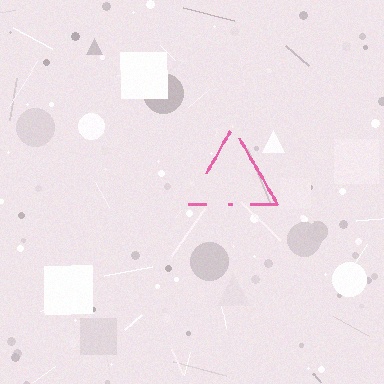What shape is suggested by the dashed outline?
The dashed outline suggests a triangle.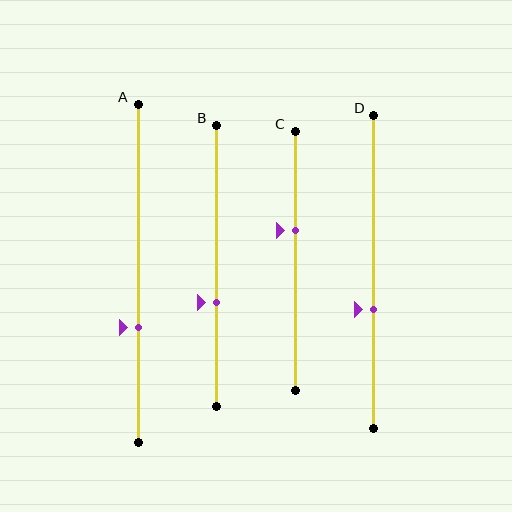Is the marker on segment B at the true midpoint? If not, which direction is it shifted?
No, the marker on segment B is shifted downward by about 13% of the segment length.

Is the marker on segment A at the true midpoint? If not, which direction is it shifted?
No, the marker on segment A is shifted downward by about 16% of the segment length.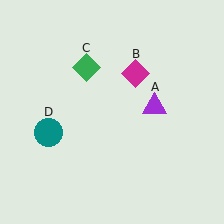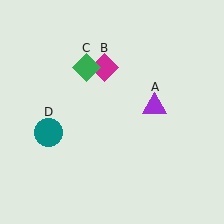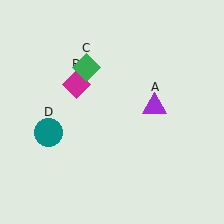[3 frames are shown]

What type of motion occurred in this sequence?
The magenta diamond (object B) rotated counterclockwise around the center of the scene.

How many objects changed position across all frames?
1 object changed position: magenta diamond (object B).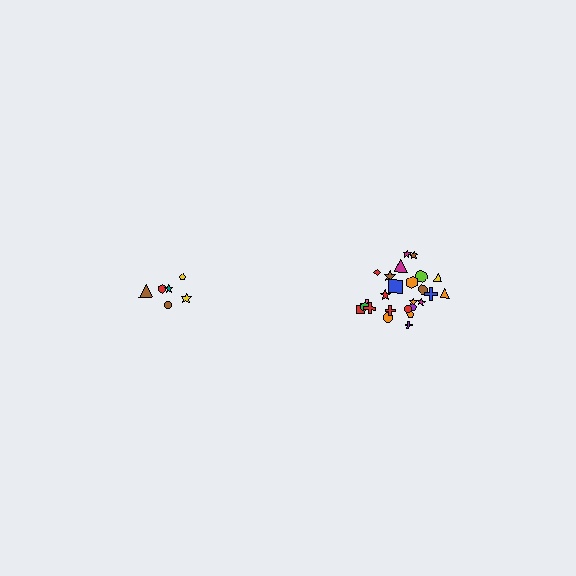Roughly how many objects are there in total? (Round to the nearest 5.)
Roughly 30 objects in total.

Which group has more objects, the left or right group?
The right group.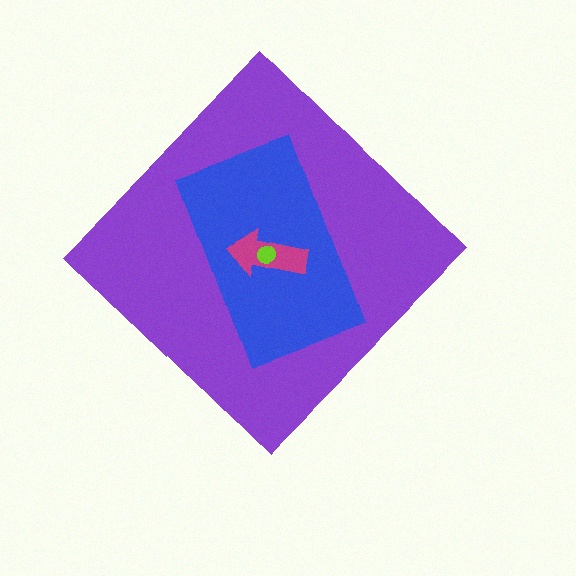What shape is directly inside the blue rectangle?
The magenta arrow.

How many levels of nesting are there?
4.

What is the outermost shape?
The purple diamond.